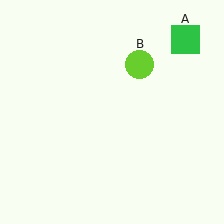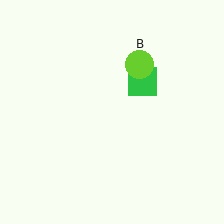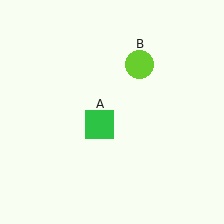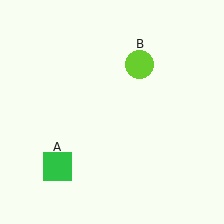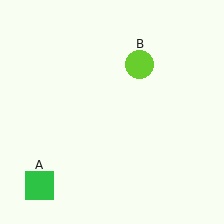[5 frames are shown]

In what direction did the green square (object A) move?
The green square (object A) moved down and to the left.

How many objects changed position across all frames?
1 object changed position: green square (object A).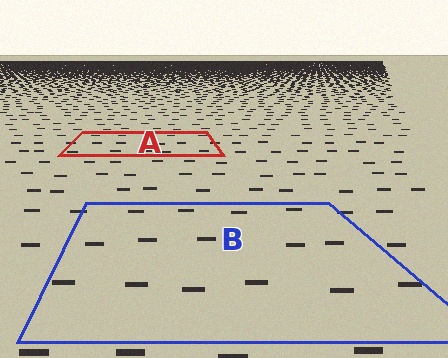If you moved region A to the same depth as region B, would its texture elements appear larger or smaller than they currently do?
They would appear larger. At a closer depth, the same texture elements are projected at a bigger on-screen size.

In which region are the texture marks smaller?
The texture marks are smaller in region A, because it is farther away.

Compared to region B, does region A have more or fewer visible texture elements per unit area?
Region A has more texture elements per unit area — they are packed more densely because it is farther away.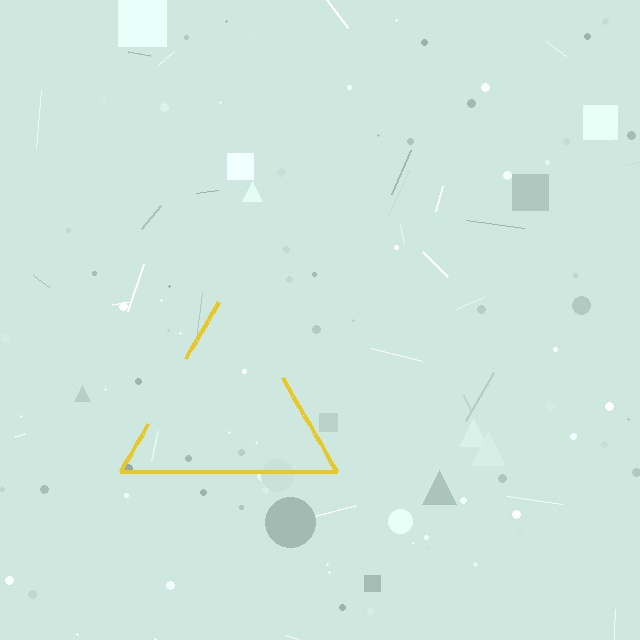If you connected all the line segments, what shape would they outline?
They would outline a triangle.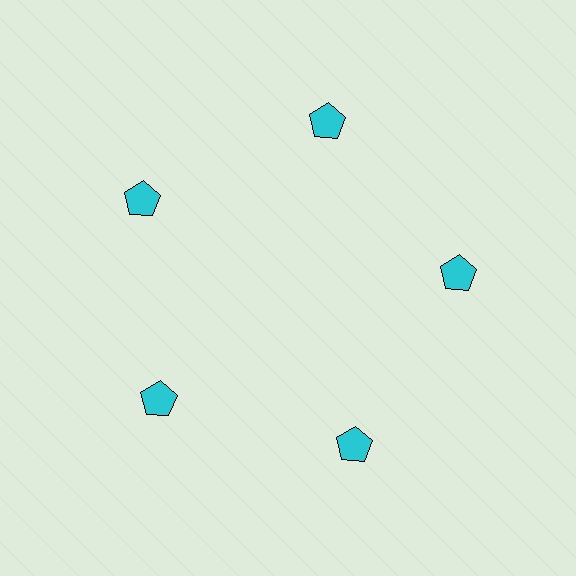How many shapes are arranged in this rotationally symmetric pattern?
There are 5 shapes, arranged in 5 groups of 1.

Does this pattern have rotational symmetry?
Yes, this pattern has 5-fold rotational symmetry. It looks the same after rotating 72 degrees around the center.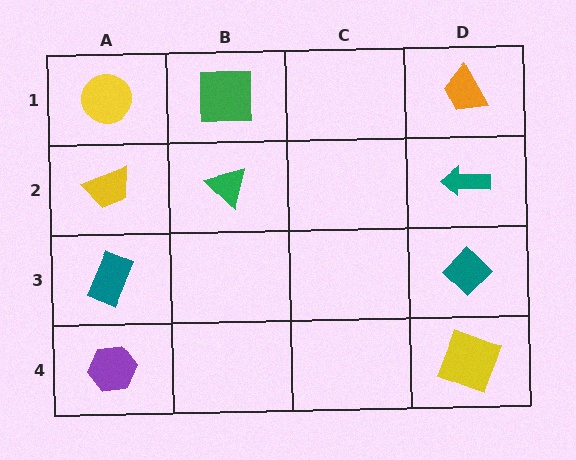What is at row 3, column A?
A teal rectangle.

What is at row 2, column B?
A green triangle.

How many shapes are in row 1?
3 shapes.